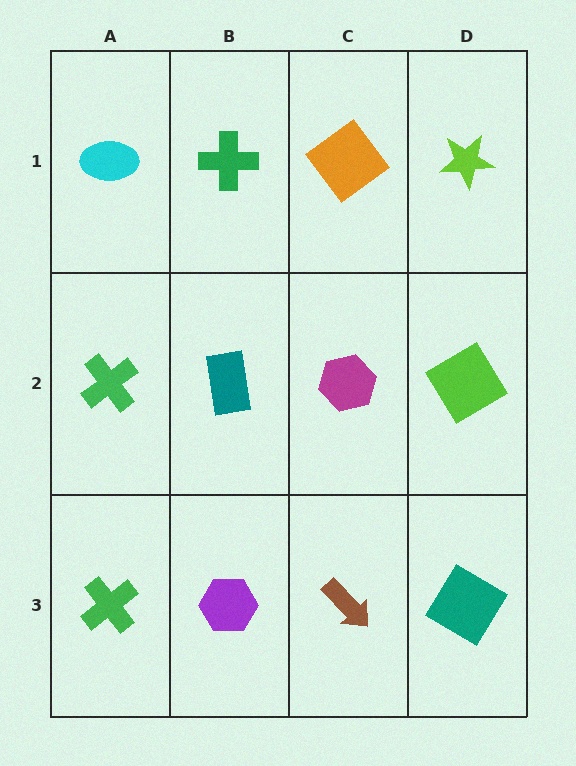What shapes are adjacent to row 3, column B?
A teal rectangle (row 2, column B), a green cross (row 3, column A), a brown arrow (row 3, column C).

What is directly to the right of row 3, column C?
A teal diamond.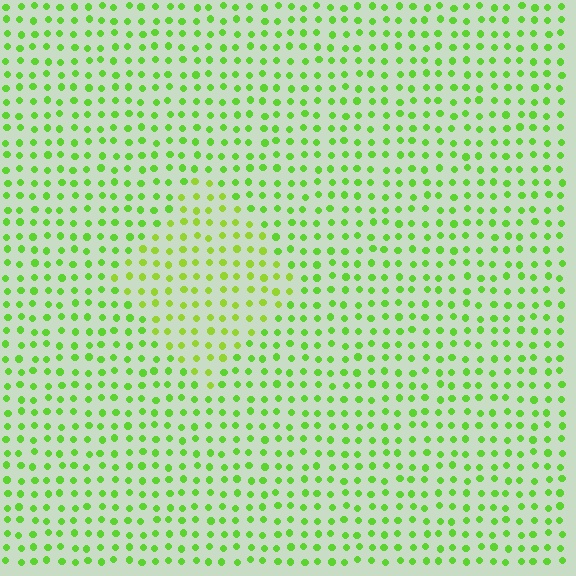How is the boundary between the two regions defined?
The boundary is defined purely by a slight shift in hue (about 20 degrees). Spacing, size, and orientation are identical on both sides.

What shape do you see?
I see a diamond.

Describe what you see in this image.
The image is filled with small lime elements in a uniform arrangement. A diamond-shaped region is visible where the elements are tinted to a slightly different hue, forming a subtle color boundary.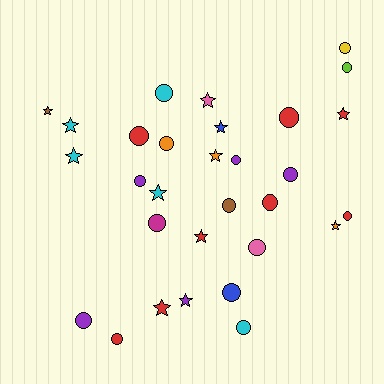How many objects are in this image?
There are 30 objects.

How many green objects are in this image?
There are no green objects.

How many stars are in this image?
There are 12 stars.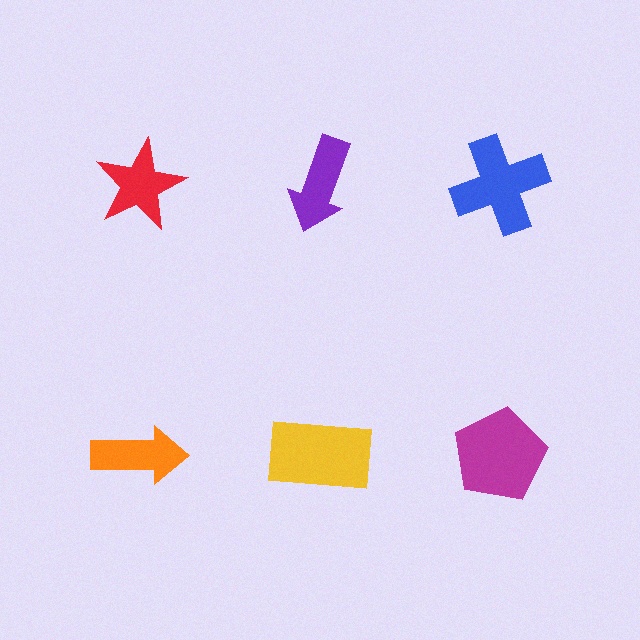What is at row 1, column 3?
A blue cross.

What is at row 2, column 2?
A yellow rectangle.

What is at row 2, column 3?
A magenta pentagon.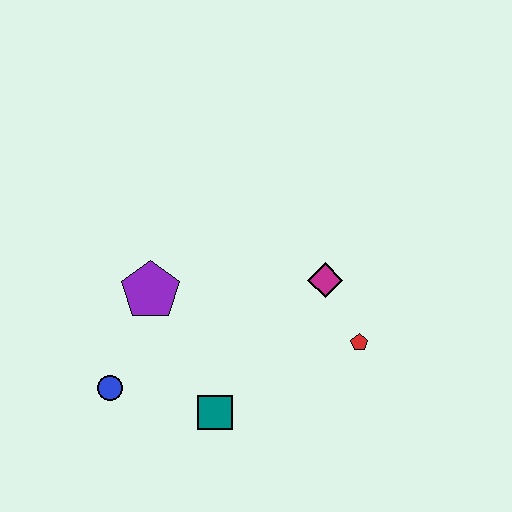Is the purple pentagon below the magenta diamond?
Yes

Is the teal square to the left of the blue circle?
No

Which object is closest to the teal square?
The blue circle is closest to the teal square.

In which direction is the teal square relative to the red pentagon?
The teal square is to the left of the red pentagon.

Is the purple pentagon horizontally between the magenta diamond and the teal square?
No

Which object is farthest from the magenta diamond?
The blue circle is farthest from the magenta diamond.